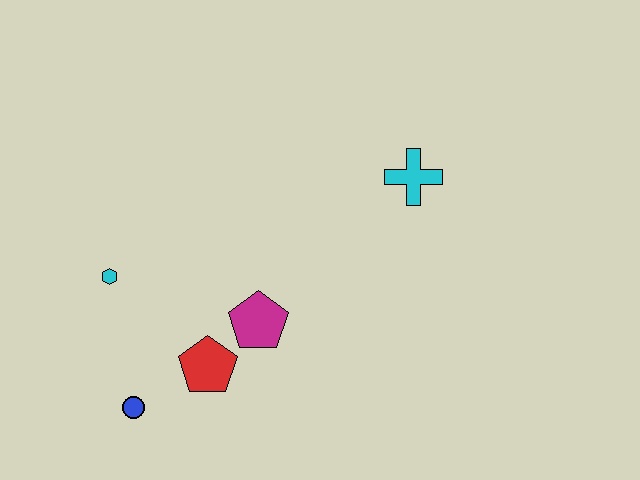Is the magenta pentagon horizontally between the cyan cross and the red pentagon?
Yes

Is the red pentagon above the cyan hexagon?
No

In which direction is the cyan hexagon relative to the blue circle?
The cyan hexagon is above the blue circle.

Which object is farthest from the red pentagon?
The cyan cross is farthest from the red pentagon.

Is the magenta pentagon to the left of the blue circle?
No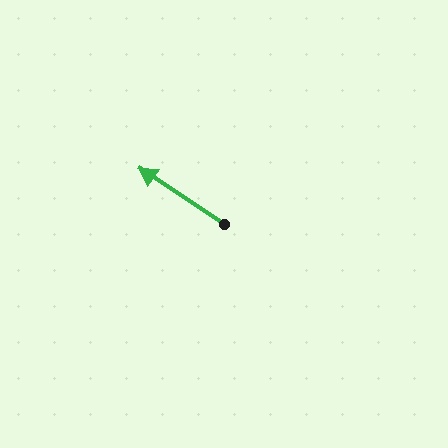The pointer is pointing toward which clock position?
Roughly 10 o'clock.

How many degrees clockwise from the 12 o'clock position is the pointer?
Approximately 303 degrees.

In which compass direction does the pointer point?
Northwest.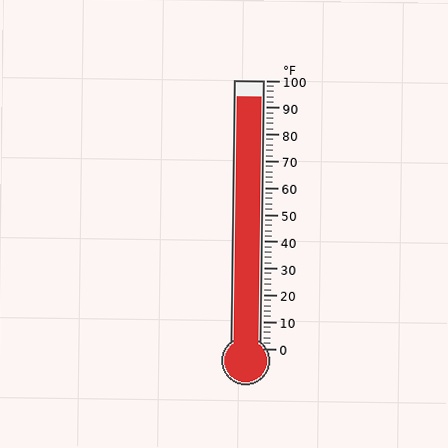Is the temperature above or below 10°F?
The temperature is above 10°F.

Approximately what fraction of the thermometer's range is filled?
The thermometer is filled to approximately 95% of its range.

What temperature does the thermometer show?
The thermometer shows approximately 94°F.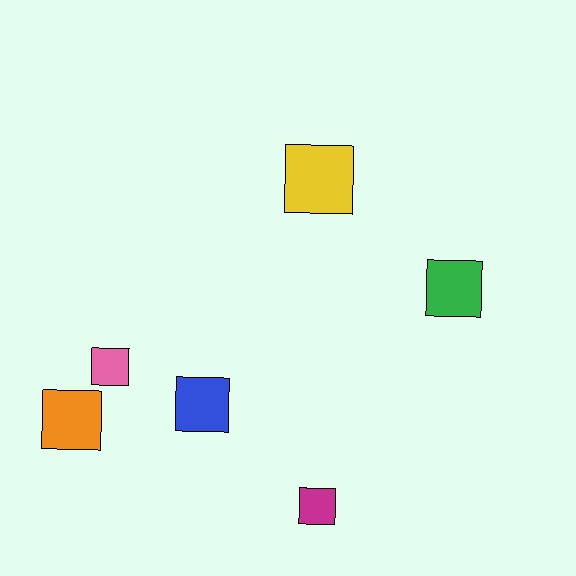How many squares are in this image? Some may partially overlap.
There are 6 squares.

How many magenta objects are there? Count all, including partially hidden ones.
There is 1 magenta object.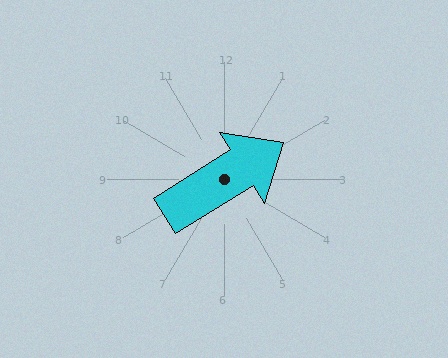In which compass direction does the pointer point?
Northeast.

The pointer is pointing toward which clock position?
Roughly 2 o'clock.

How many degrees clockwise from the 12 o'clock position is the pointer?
Approximately 58 degrees.